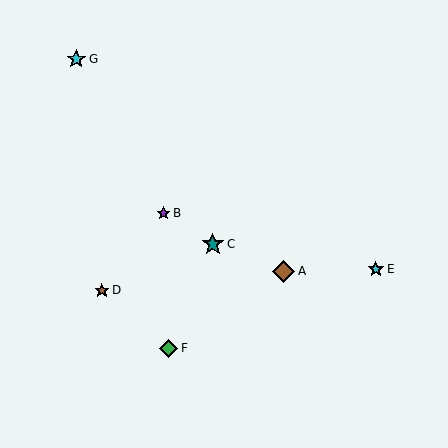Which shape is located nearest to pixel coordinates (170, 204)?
The purple star (labeled B) at (164, 213) is nearest to that location.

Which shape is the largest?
The teal star (labeled C) is the largest.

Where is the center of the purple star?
The center of the purple star is at (164, 213).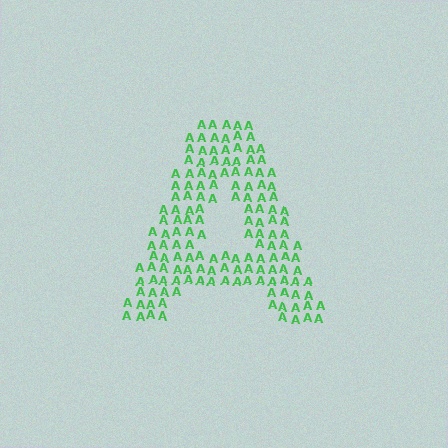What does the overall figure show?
The overall figure shows the letter A.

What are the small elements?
The small elements are letter A's.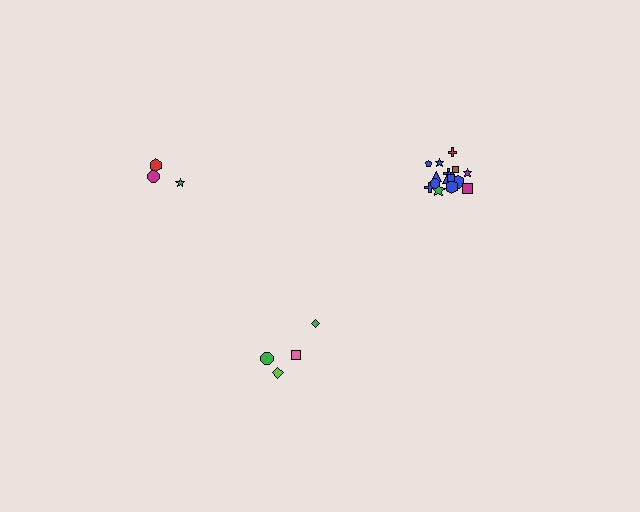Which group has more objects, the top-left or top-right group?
The top-right group.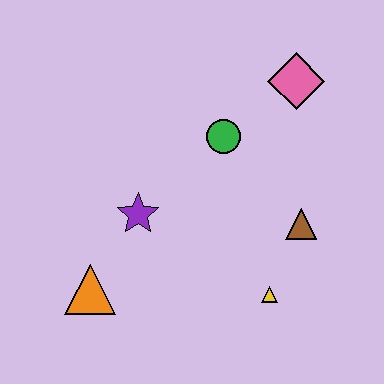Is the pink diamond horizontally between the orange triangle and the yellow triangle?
No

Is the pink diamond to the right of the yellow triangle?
Yes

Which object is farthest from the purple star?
The pink diamond is farthest from the purple star.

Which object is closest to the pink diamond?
The green circle is closest to the pink diamond.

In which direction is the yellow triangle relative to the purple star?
The yellow triangle is to the right of the purple star.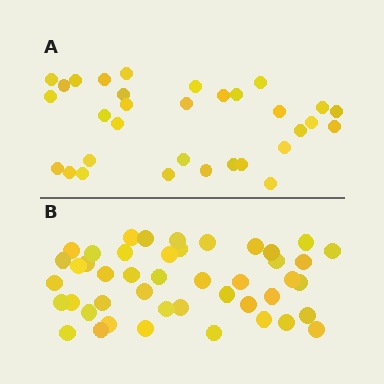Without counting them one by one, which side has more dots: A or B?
Region B (the bottom region) has more dots.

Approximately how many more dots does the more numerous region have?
Region B has approximately 15 more dots than region A.